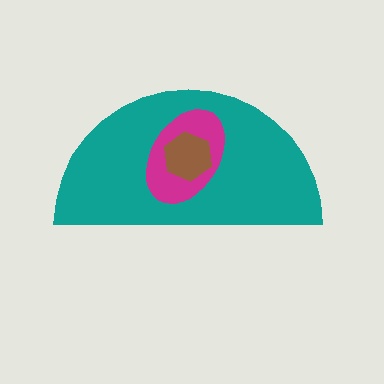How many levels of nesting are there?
3.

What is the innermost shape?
The brown hexagon.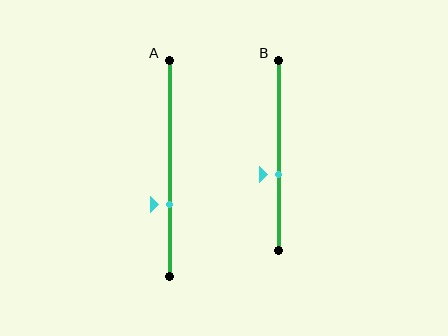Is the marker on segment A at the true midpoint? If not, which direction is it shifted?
No, the marker on segment A is shifted downward by about 17% of the segment length.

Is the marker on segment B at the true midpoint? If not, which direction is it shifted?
No, the marker on segment B is shifted downward by about 10% of the segment length.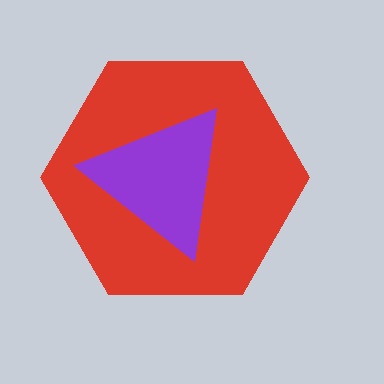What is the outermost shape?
The red hexagon.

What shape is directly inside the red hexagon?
The purple triangle.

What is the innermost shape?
The purple triangle.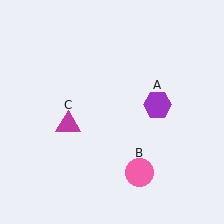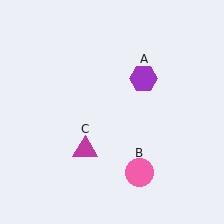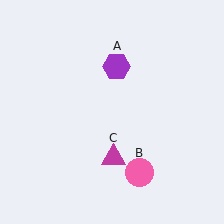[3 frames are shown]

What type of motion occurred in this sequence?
The purple hexagon (object A), magenta triangle (object C) rotated counterclockwise around the center of the scene.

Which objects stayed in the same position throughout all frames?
Pink circle (object B) remained stationary.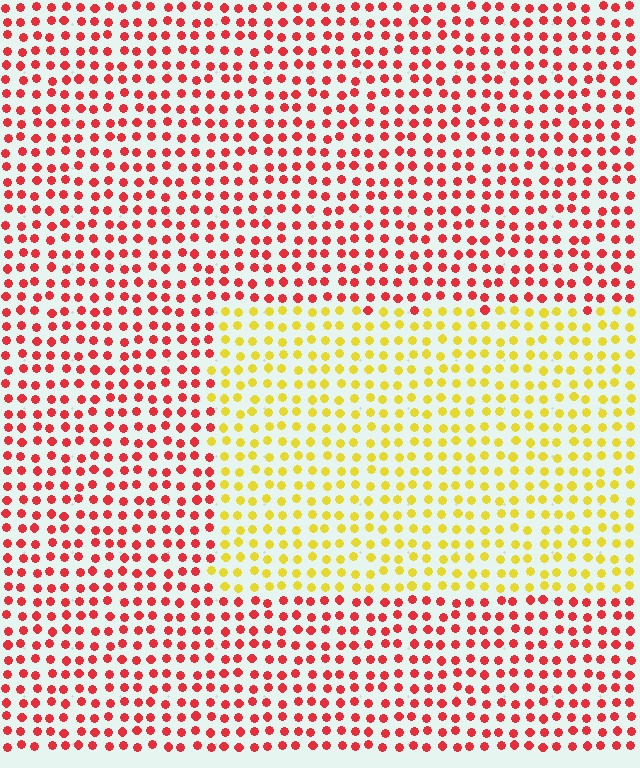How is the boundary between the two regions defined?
The boundary is defined purely by a slight shift in hue (about 60 degrees). Spacing, size, and orientation are identical on both sides.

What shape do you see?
I see a rectangle.